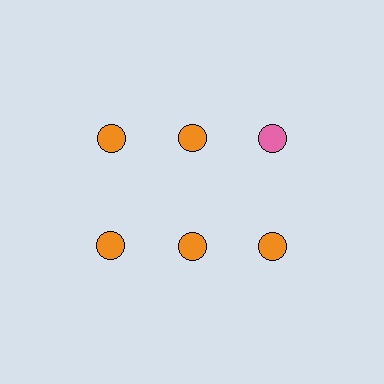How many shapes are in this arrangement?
There are 6 shapes arranged in a grid pattern.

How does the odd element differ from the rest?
It has a different color: pink instead of orange.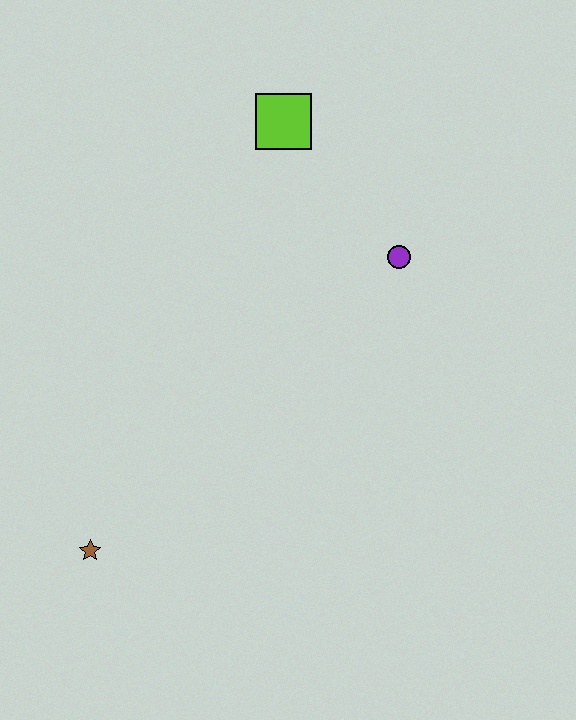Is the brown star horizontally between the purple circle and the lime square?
No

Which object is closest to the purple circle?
The lime square is closest to the purple circle.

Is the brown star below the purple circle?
Yes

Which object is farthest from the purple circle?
The brown star is farthest from the purple circle.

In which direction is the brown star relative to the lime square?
The brown star is below the lime square.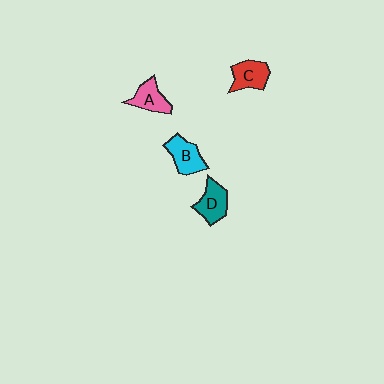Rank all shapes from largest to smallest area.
From largest to smallest: B (cyan), D (teal), C (red), A (pink).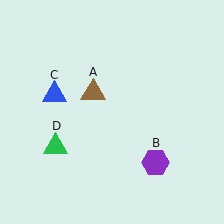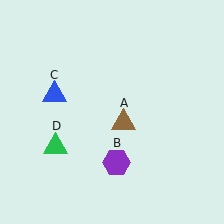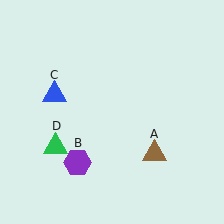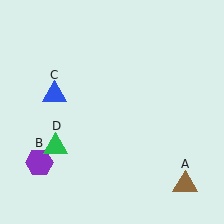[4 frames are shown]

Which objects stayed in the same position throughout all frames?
Blue triangle (object C) and green triangle (object D) remained stationary.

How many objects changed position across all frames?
2 objects changed position: brown triangle (object A), purple hexagon (object B).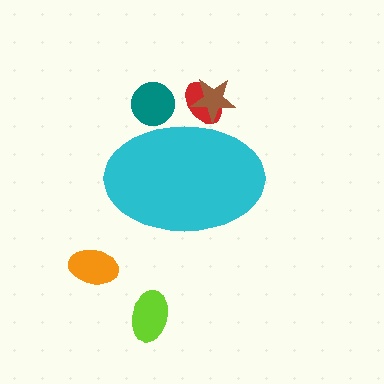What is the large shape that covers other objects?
A cyan ellipse.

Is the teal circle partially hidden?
Yes, the teal circle is partially hidden behind the cyan ellipse.